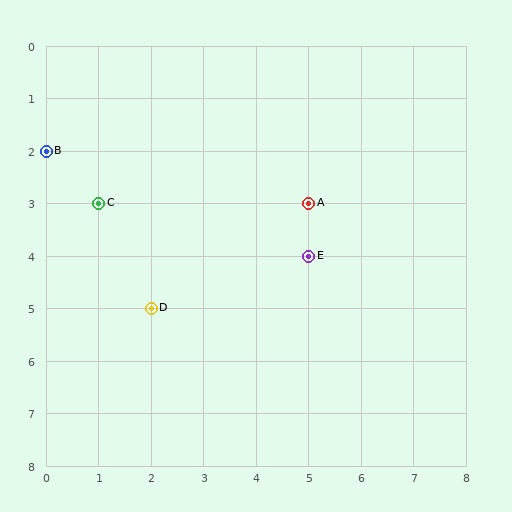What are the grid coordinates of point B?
Point B is at grid coordinates (0, 2).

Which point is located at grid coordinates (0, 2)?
Point B is at (0, 2).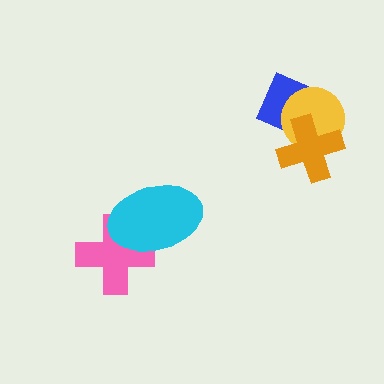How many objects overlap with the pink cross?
1 object overlaps with the pink cross.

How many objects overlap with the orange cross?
2 objects overlap with the orange cross.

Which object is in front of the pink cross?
The cyan ellipse is in front of the pink cross.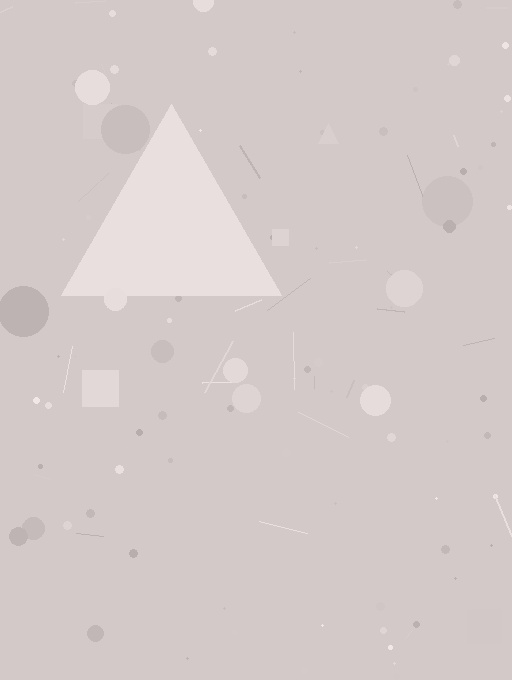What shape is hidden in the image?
A triangle is hidden in the image.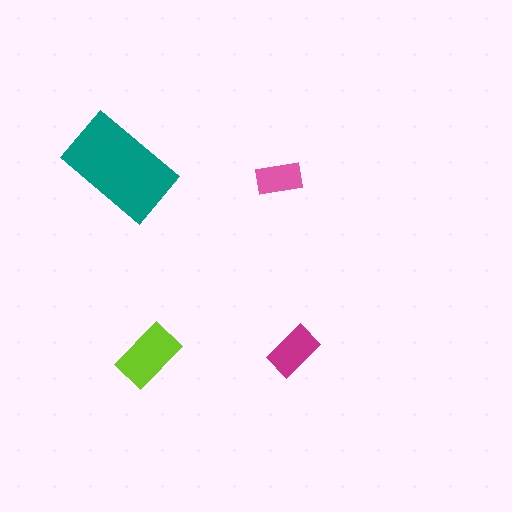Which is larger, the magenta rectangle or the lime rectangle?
The lime one.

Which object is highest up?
The teal rectangle is topmost.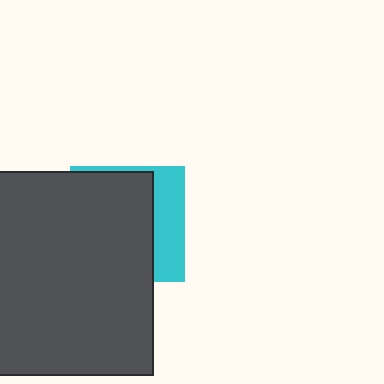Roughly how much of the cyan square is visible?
A small part of it is visible (roughly 31%).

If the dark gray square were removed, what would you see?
You would see the complete cyan square.